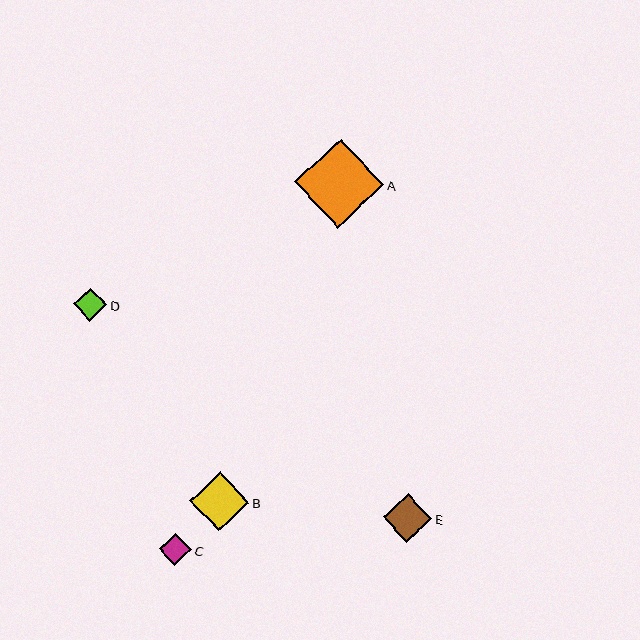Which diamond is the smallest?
Diamond C is the smallest with a size of approximately 32 pixels.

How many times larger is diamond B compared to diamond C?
Diamond B is approximately 1.9 times the size of diamond C.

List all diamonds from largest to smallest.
From largest to smallest: A, B, E, D, C.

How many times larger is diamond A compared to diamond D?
Diamond A is approximately 2.7 times the size of diamond D.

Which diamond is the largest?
Diamond A is the largest with a size of approximately 89 pixels.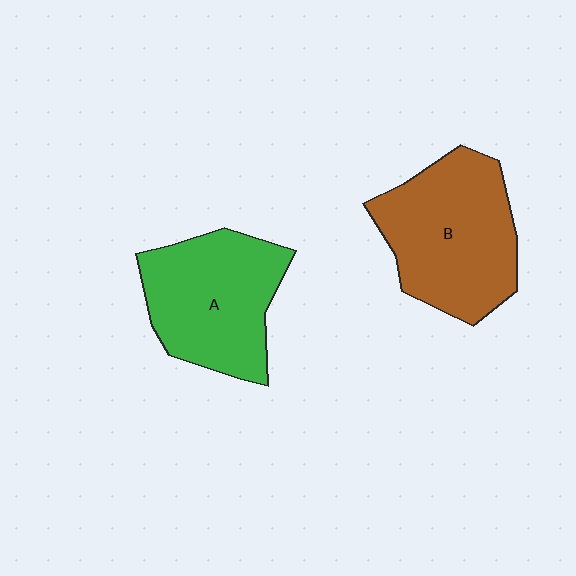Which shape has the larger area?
Shape B (brown).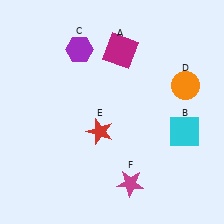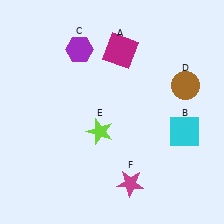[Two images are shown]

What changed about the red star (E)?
In Image 1, E is red. In Image 2, it changed to lime.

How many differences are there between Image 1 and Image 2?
There are 2 differences between the two images.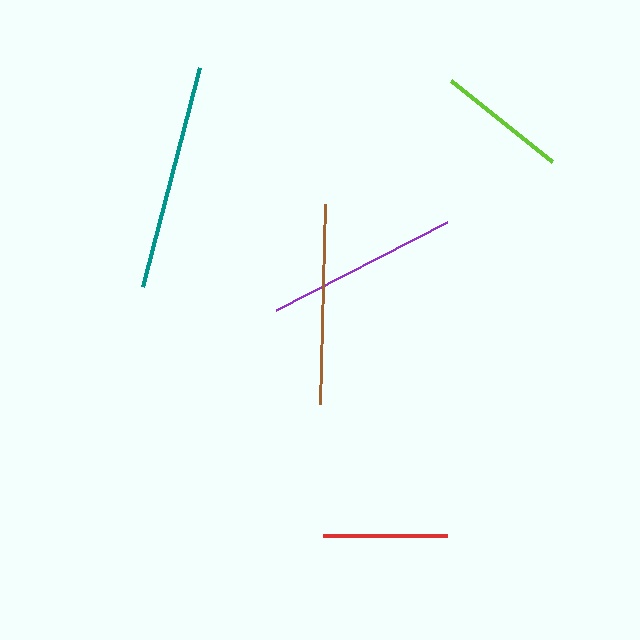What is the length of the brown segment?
The brown segment is approximately 200 pixels long.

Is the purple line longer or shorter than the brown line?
The brown line is longer than the purple line.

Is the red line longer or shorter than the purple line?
The purple line is longer than the red line.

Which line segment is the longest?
The teal line is the longest at approximately 226 pixels.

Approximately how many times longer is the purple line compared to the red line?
The purple line is approximately 1.6 times the length of the red line.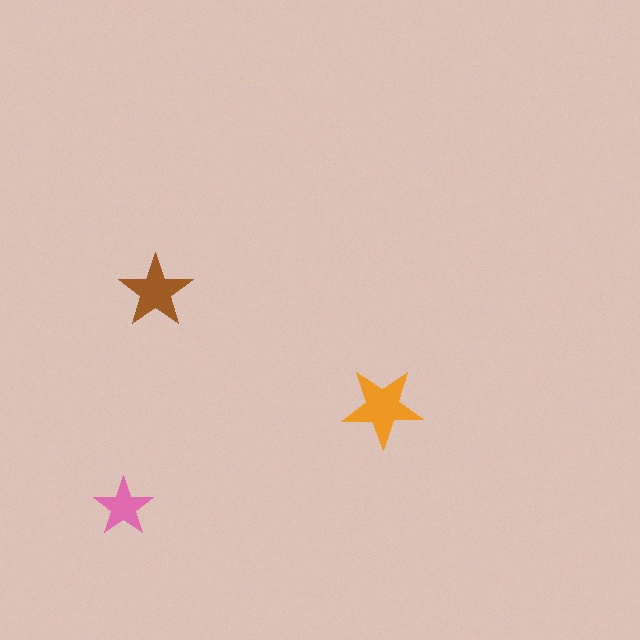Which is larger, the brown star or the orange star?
The orange one.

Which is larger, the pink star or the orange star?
The orange one.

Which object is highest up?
The brown star is topmost.